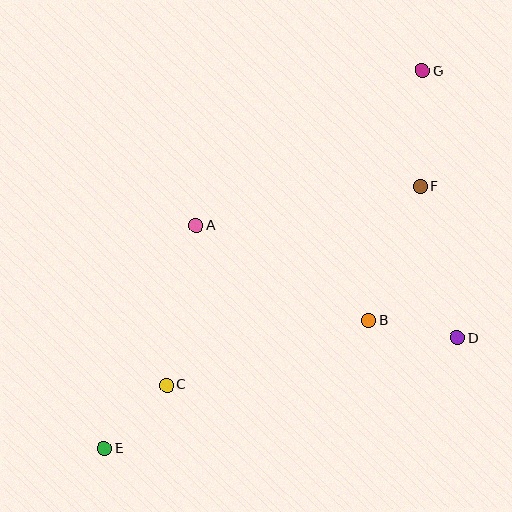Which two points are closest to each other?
Points C and E are closest to each other.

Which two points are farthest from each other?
Points E and G are farthest from each other.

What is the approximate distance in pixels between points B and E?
The distance between B and E is approximately 294 pixels.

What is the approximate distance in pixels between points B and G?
The distance between B and G is approximately 255 pixels.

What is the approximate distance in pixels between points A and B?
The distance between A and B is approximately 197 pixels.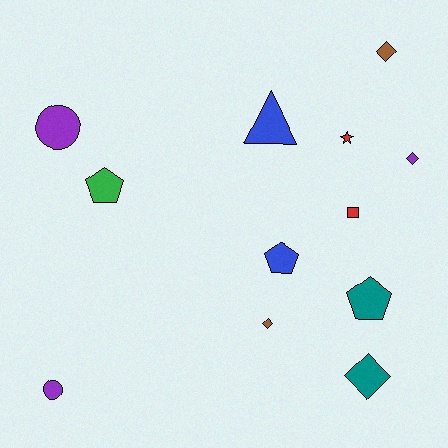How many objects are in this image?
There are 12 objects.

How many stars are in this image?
There is 1 star.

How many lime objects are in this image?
There are no lime objects.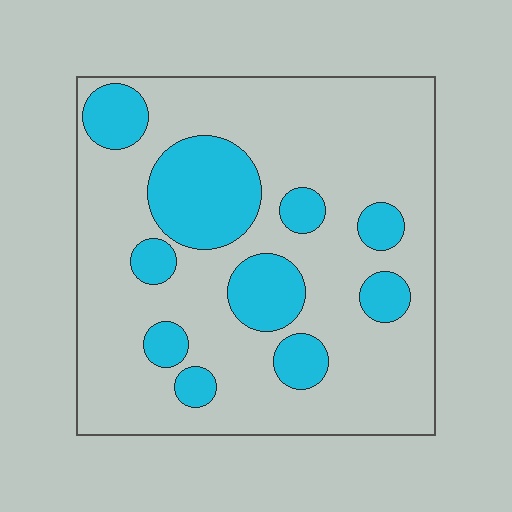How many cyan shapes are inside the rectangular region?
10.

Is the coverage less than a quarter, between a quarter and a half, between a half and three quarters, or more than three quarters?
Less than a quarter.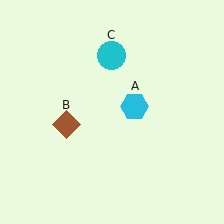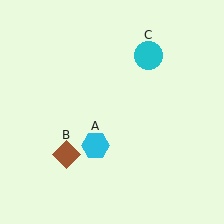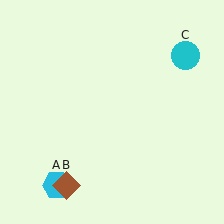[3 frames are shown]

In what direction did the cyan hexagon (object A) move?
The cyan hexagon (object A) moved down and to the left.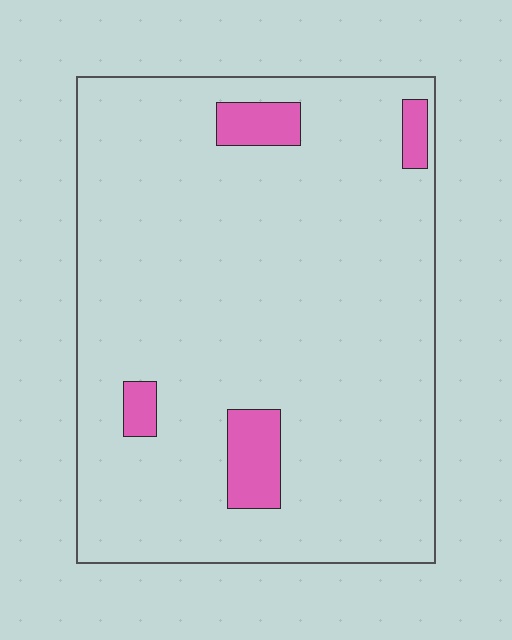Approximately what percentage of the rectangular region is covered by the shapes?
Approximately 5%.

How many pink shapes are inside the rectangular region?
4.